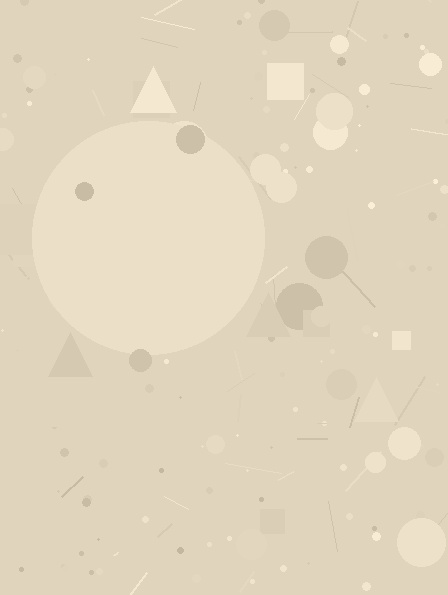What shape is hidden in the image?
A circle is hidden in the image.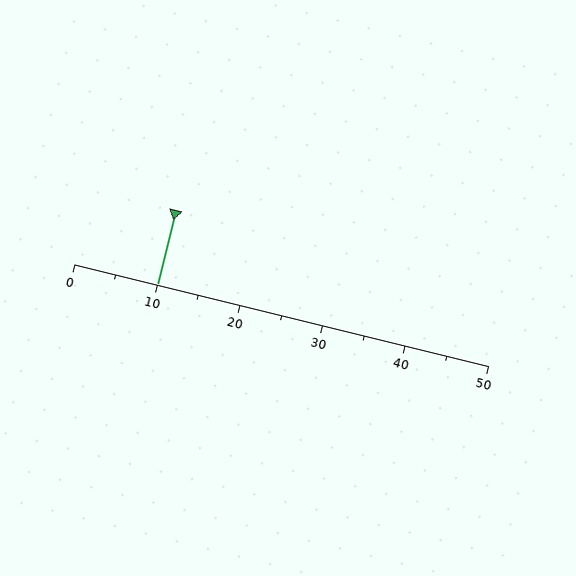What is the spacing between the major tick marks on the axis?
The major ticks are spaced 10 apart.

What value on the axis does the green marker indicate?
The marker indicates approximately 10.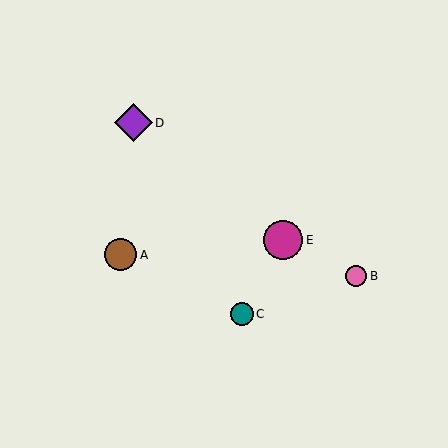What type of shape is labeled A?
Shape A is a brown circle.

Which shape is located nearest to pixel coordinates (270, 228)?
The magenta circle (labeled E) at (283, 240) is nearest to that location.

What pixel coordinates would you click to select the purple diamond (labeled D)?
Click at (133, 123) to select the purple diamond D.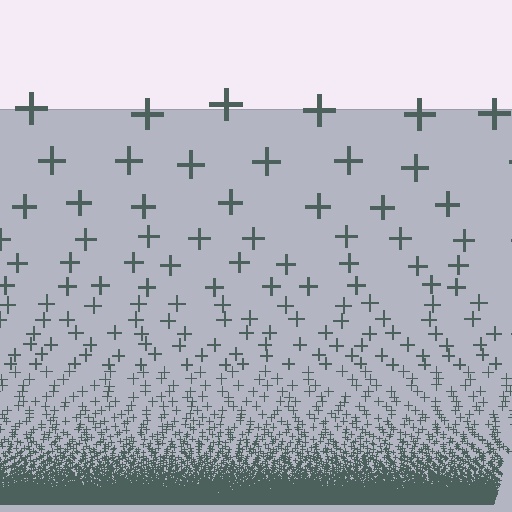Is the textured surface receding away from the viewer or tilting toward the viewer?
The surface appears to tilt toward the viewer. Texture elements get larger and sparser toward the top.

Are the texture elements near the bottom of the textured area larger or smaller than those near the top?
Smaller. The gradient is inverted — elements near the bottom are smaller and denser.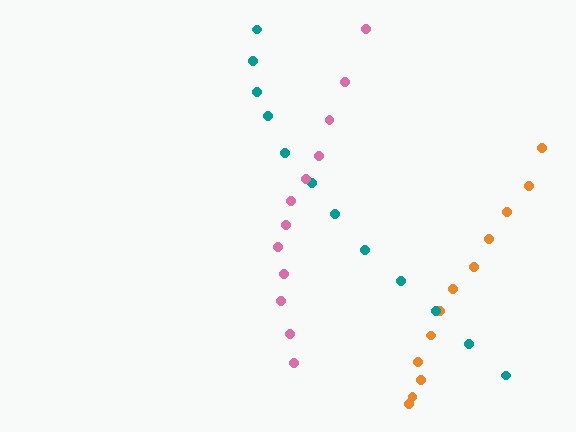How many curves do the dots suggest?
There are 3 distinct paths.